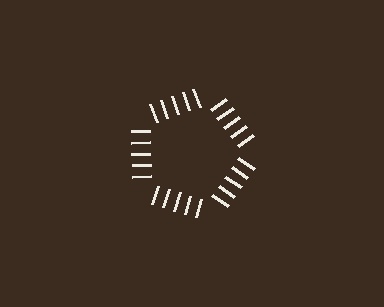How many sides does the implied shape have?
5 sides — the line-ends trace a pentagon.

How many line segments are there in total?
25 — 5 along each of the 5 edges.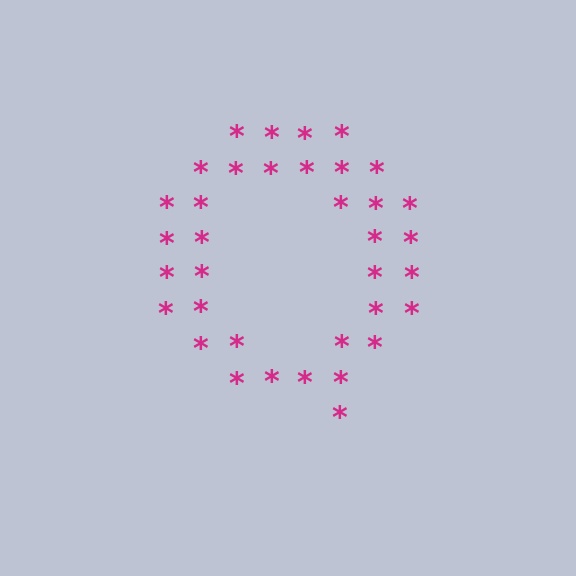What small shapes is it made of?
It is made of small asterisks.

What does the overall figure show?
The overall figure shows the letter Q.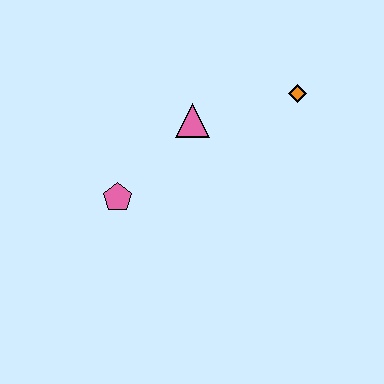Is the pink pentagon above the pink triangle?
No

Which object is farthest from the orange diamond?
The pink pentagon is farthest from the orange diamond.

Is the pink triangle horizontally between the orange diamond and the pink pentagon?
Yes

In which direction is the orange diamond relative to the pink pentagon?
The orange diamond is to the right of the pink pentagon.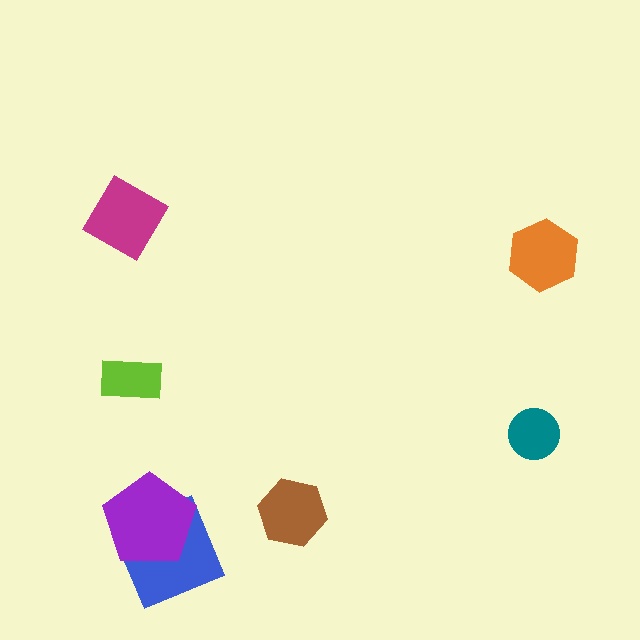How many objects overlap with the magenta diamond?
0 objects overlap with the magenta diamond.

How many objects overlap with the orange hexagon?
0 objects overlap with the orange hexagon.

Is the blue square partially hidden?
Yes, it is partially covered by another shape.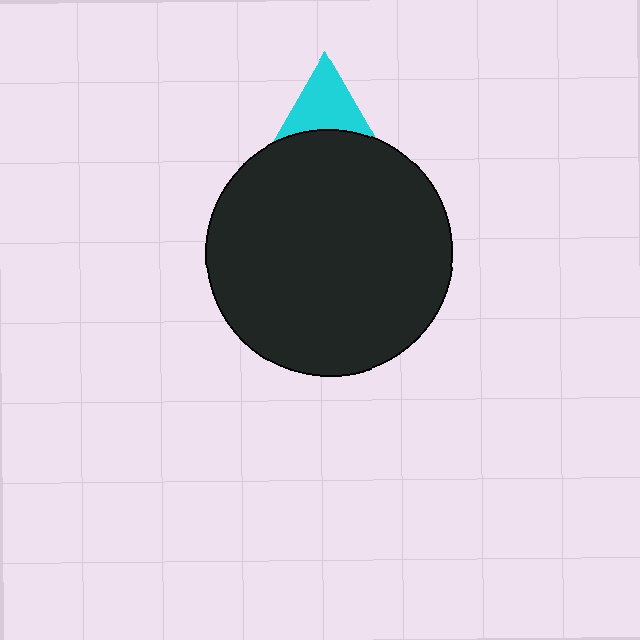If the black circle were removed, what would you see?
You would see the complete cyan triangle.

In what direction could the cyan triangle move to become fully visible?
The cyan triangle could move up. That would shift it out from behind the black circle entirely.